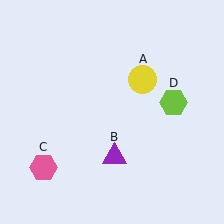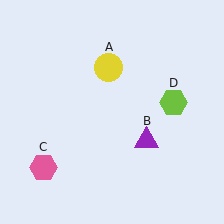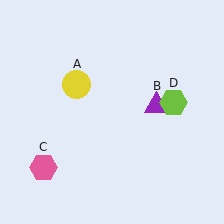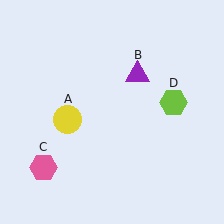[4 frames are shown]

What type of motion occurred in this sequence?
The yellow circle (object A), purple triangle (object B) rotated counterclockwise around the center of the scene.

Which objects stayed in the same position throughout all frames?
Pink hexagon (object C) and lime hexagon (object D) remained stationary.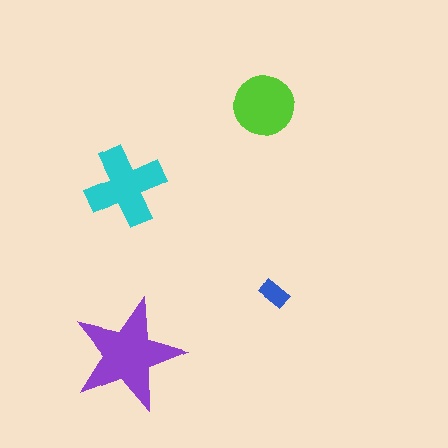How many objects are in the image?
There are 4 objects in the image.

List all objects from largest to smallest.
The purple star, the cyan cross, the lime circle, the blue rectangle.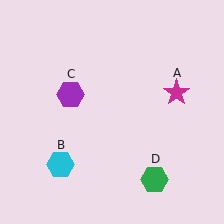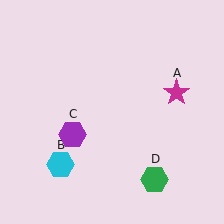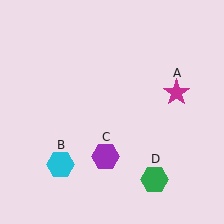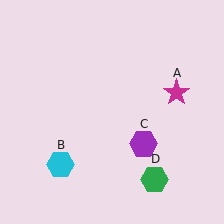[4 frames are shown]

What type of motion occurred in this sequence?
The purple hexagon (object C) rotated counterclockwise around the center of the scene.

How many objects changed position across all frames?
1 object changed position: purple hexagon (object C).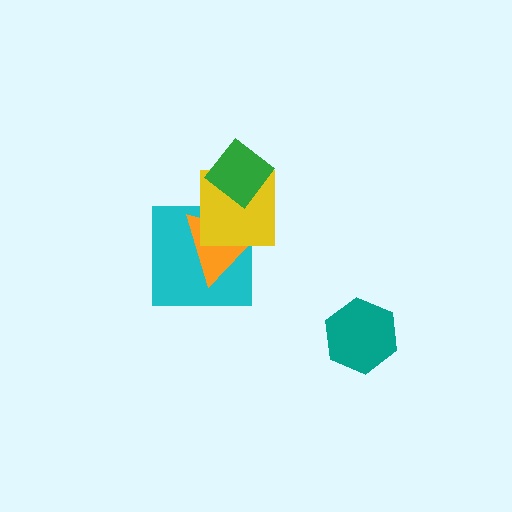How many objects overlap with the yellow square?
3 objects overlap with the yellow square.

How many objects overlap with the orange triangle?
2 objects overlap with the orange triangle.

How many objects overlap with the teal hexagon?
0 objects overlap with the teal hexagon.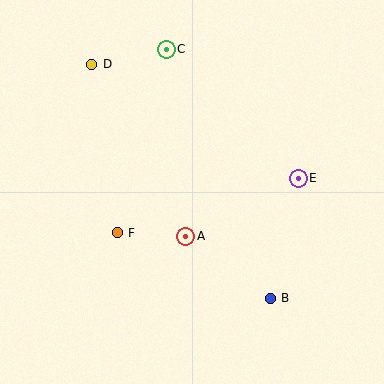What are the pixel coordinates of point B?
Point B is at (270, 298).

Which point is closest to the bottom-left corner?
Point F is closest to the bottom-left corner.